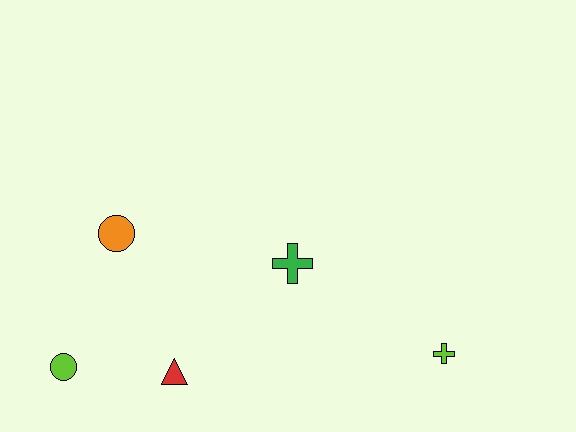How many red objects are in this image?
There is 1 red object.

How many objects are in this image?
There are 5 objects.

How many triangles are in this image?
There is 1 triangle.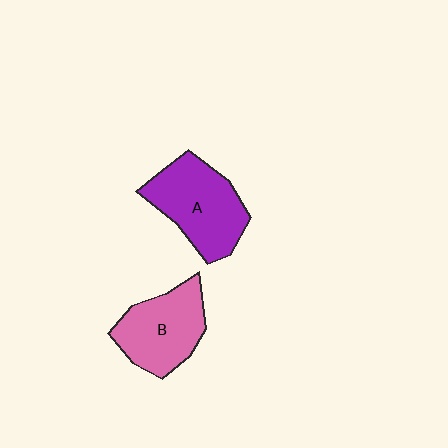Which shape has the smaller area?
Shape B (pink).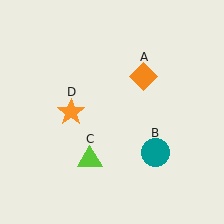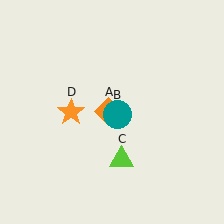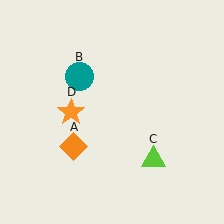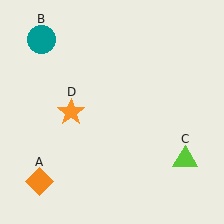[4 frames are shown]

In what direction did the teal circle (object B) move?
The teal circle (object B) moved up and to the left.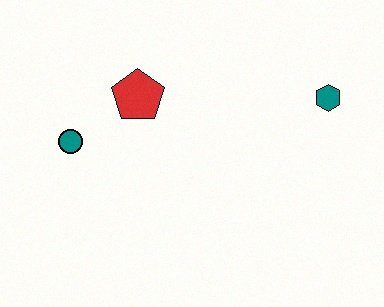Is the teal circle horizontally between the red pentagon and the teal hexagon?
No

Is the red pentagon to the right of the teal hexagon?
No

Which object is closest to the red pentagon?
The teal circle is closest to the red pentagon.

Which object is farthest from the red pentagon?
The teal hexagon is farthest from the red pentagon.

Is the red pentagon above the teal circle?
Yes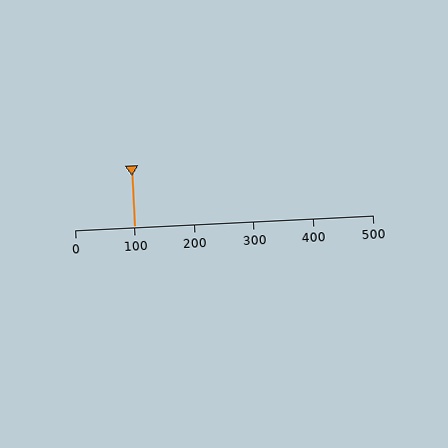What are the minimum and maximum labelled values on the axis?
The axis runs from 0 to 500.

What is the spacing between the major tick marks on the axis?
The major ticks are spaced 100 apart.